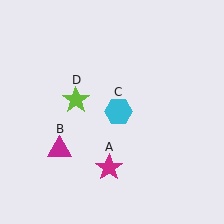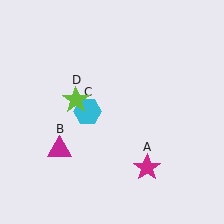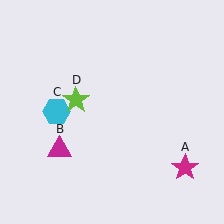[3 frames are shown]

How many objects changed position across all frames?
2 objects changed position: magenta star (object A), cyan hexagon (object C).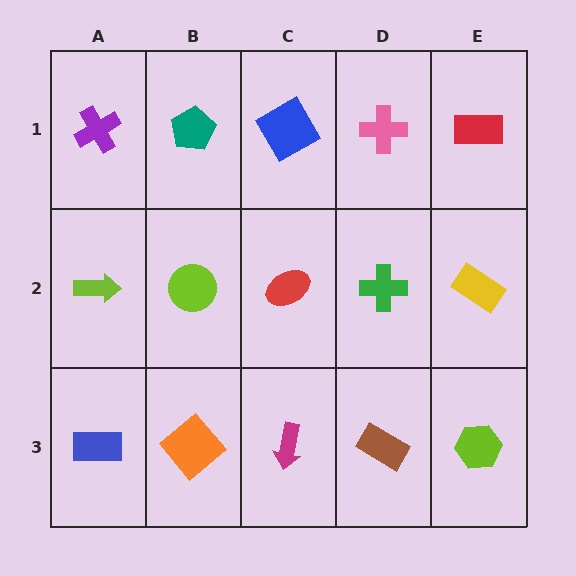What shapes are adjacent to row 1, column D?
A green cross (row 2, column D), a blue square (row 1, column C), a red rectangle (row 1, column E).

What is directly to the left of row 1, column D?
A blue square.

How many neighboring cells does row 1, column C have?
3.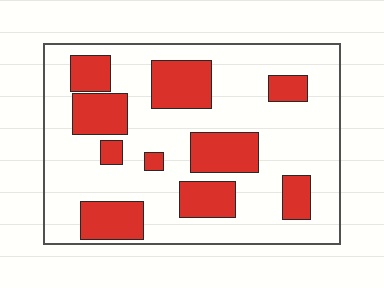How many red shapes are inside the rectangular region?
10.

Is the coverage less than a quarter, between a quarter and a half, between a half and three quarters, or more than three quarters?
Between a quarter and a half.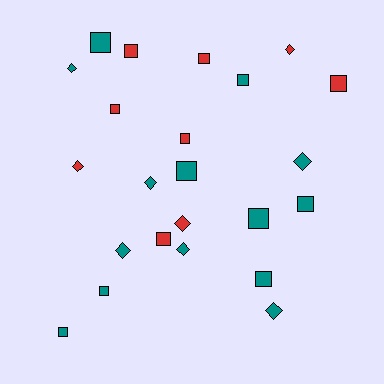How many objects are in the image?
There are 23 objects.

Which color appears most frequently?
Teal, with 14 objects.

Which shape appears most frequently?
Square, with 14 objects.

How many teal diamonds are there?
There are 6 teal diamonds.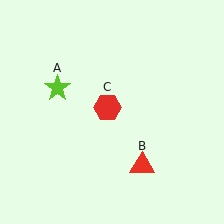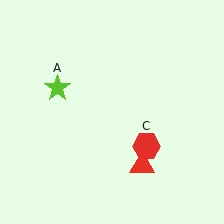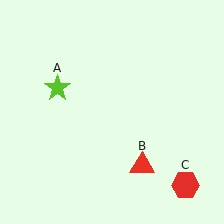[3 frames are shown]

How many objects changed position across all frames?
1 object changed position: red hexagon (object C).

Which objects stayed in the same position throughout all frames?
Lime star (object A) and red triangle (object B) remained stationary.